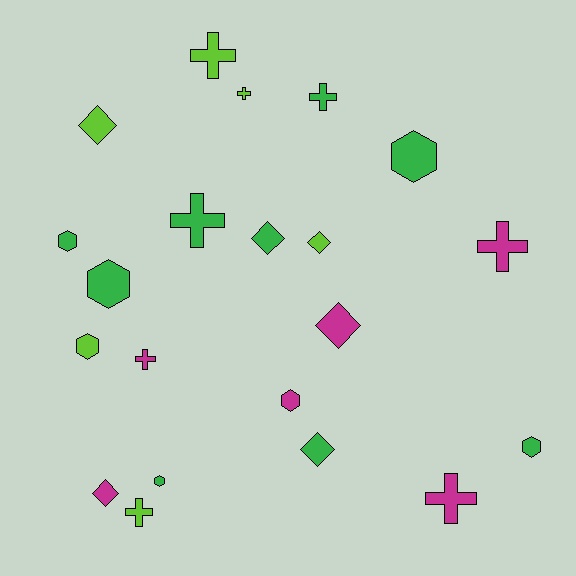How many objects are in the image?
There are 21 objects.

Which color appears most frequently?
Green, with 9 objects.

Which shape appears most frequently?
Cross, with 8 objects.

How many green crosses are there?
There are 2 green crosses.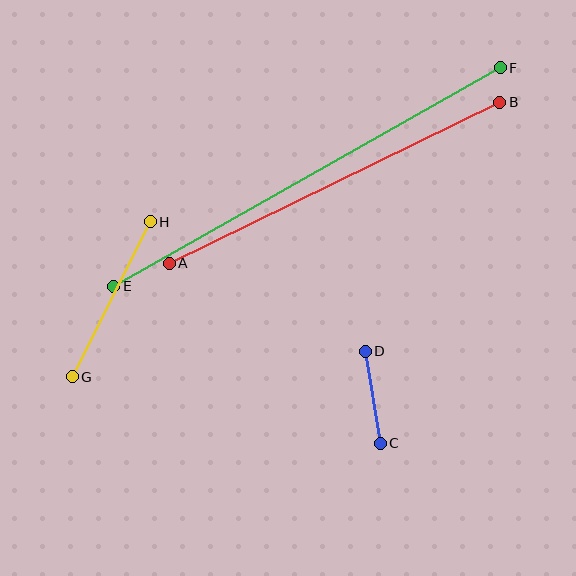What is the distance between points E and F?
The distance is approximately 444 pixels.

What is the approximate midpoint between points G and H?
The midpoint is at approximately (111, 299) pixels.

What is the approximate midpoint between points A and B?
The midpoint is at approximately (335, 183) pixels.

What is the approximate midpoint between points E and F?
The midpoint is at approximately (307, 177) pixels.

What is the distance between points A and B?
The distance is approximately 367 pixels.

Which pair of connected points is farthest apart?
Points E and F are farthest apart.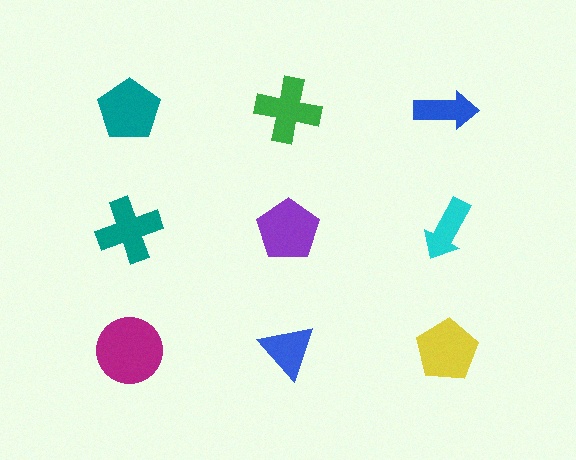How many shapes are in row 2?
3 shapes.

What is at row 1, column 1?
A teal pentagon.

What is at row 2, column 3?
A cyan arrow.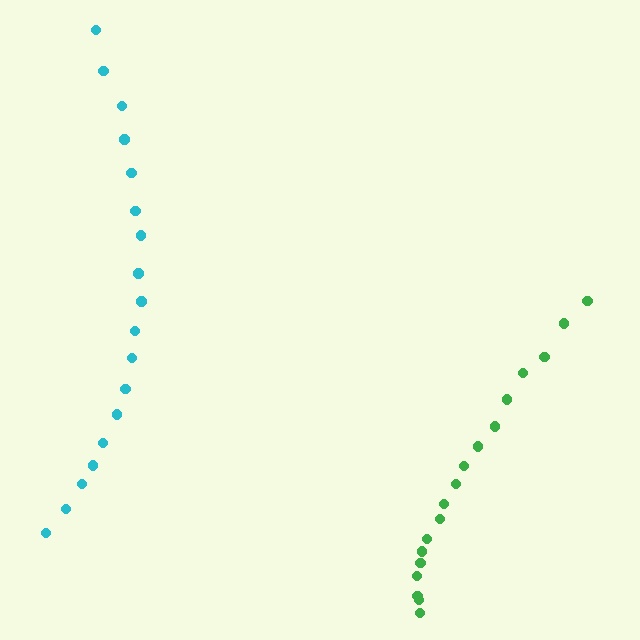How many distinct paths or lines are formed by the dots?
There are 2 distinct paths.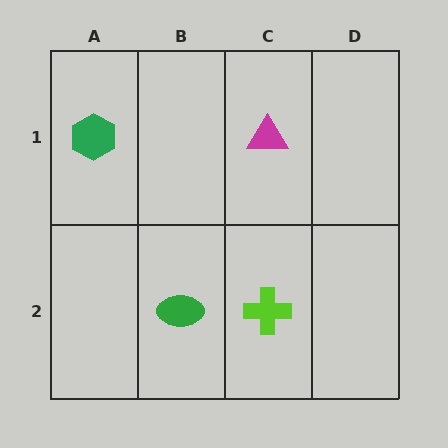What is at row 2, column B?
A green ellipse.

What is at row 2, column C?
A lime cross.